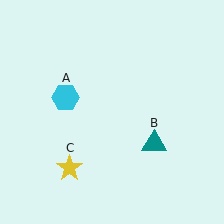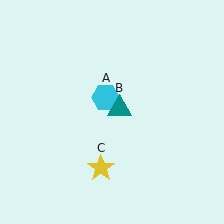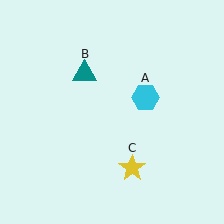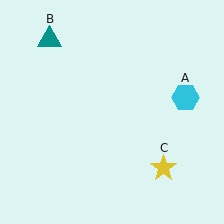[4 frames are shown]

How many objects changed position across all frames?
3 objects changed position: cyan hexagon (object A), teal triangle (object B), yellow star (object C).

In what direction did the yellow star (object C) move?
The yellow star (object C) moved right.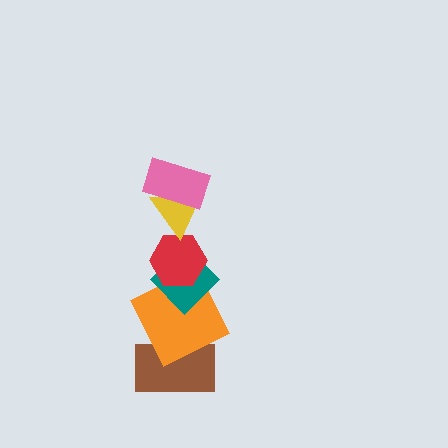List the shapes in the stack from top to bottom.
From top to bottom: the pink rectangle, the yellow triangle, the red hexagon, the teal diamond, the orange square, the brown rectangle.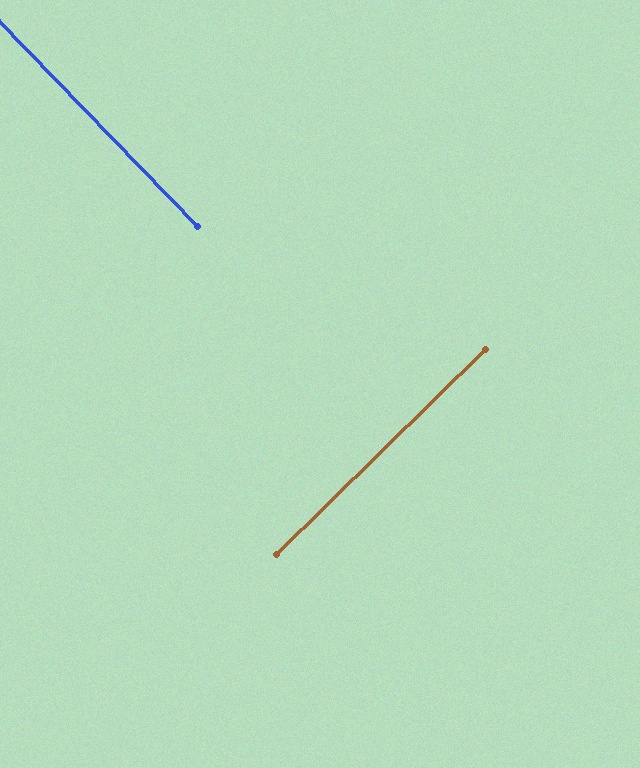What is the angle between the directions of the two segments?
Approximately 90 degrees.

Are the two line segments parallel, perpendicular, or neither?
Perpendicular — they meet at approximately 90°.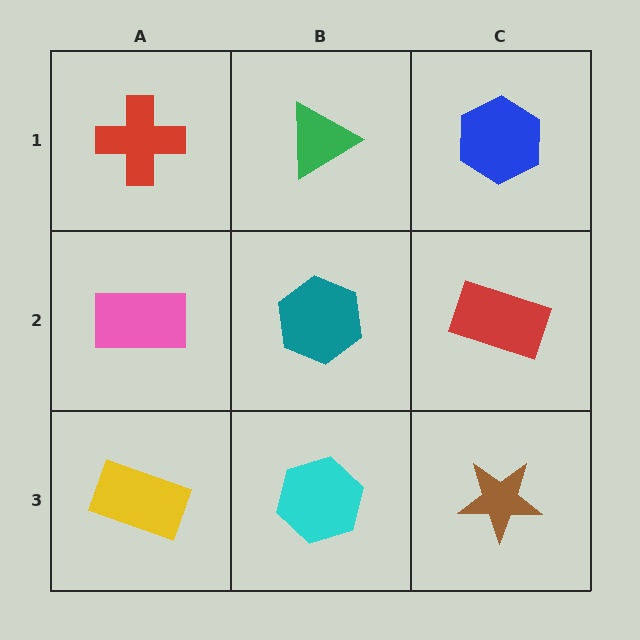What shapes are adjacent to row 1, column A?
A pink rectangle (row 2, column A), a green triangle (row 1, column B).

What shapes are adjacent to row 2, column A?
A red cross (row 1, column A), a yellow rectangle (row 3, column A), a teal hexagon (row 2, column B).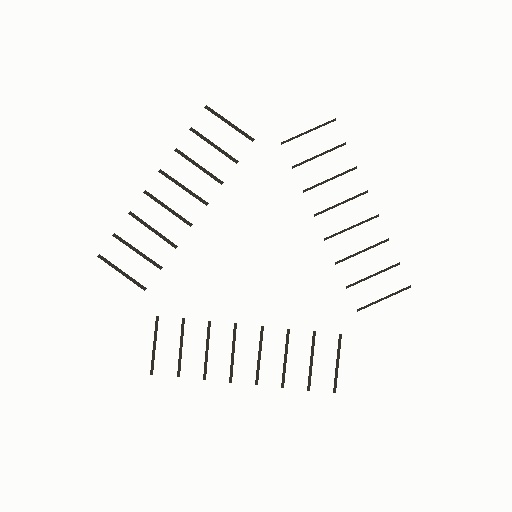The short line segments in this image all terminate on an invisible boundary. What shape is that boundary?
An illusory triangle — the line segments terminate on its edges but no continuous stroke is drawn.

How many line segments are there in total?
24 — 8 along each of the 3 edges.